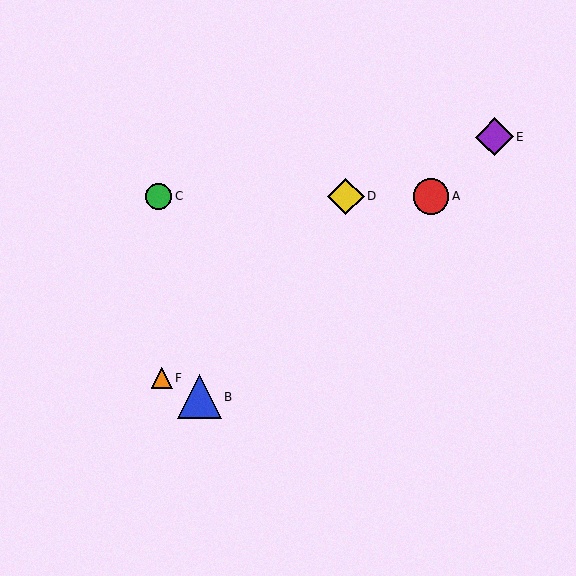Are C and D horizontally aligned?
Yes, both are at y≈197.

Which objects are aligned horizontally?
Objects A, C, D are aligned horizontally.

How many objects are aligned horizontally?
3 objects (A, C, D) are aligned horizontally.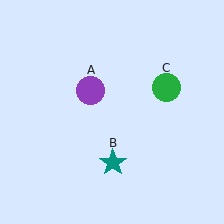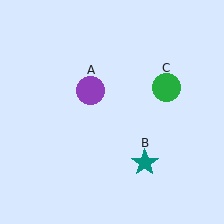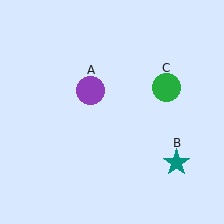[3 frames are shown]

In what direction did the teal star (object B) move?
The teal star (object B) moved right.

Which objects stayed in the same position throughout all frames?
Purple circle (object A) and green circle (object C) remained stationary.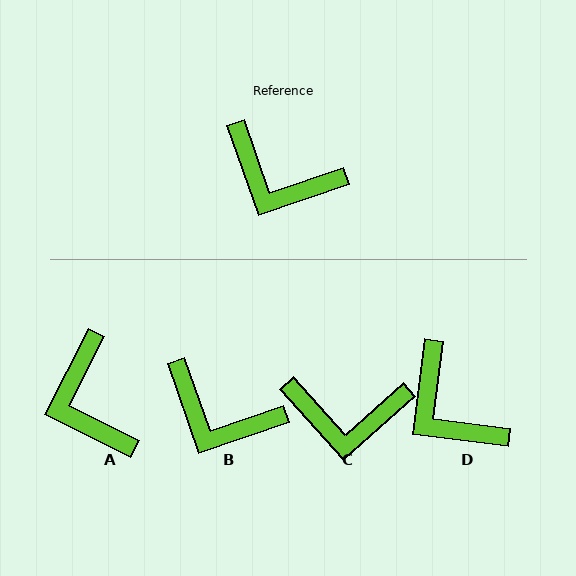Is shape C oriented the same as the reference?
No, it is off by about 23 degrees.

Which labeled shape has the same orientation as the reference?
B.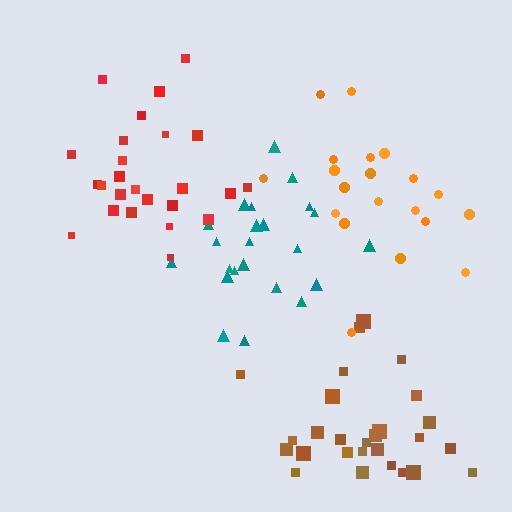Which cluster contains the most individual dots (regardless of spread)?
Brown (27).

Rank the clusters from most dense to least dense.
teal, red, brown, orange.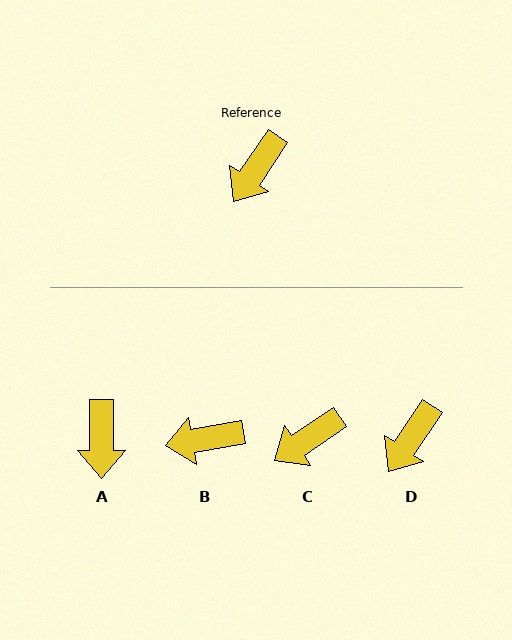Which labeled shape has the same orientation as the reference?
D.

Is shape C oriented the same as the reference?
No, it is off by about 22 degrees.